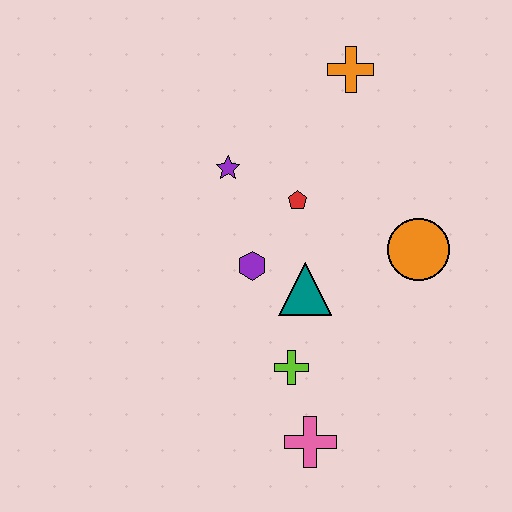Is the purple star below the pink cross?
No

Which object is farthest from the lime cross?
The orange cross is farthest from the lime cross.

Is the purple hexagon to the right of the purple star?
Yes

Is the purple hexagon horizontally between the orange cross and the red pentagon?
No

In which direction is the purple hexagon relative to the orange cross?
The purple hexagon is below the orange cross.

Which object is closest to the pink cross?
The lime cross is closest to the pink cross.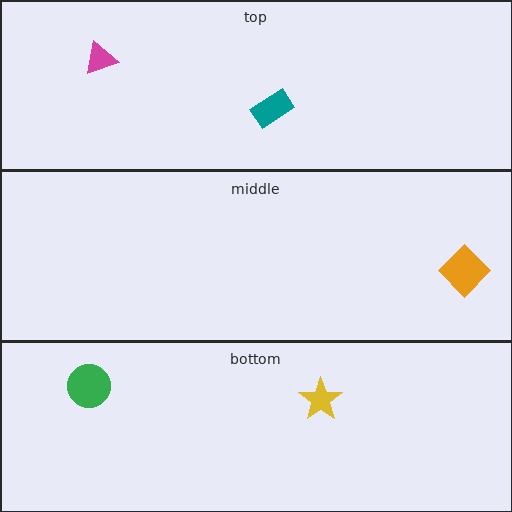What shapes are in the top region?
The magenta triangle, the teal rectangle.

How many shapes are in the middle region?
1.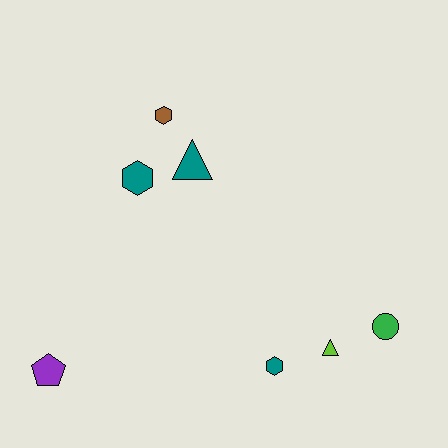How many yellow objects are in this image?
There are no yellow objects.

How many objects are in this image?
There are 7 objects.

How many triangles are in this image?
There are 2 triangles.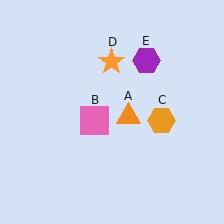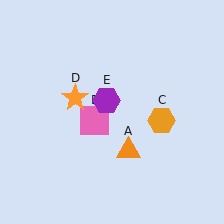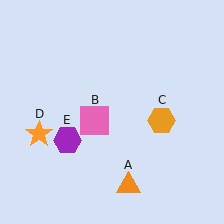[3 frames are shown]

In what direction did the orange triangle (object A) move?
The orange triangle (object A) moved down.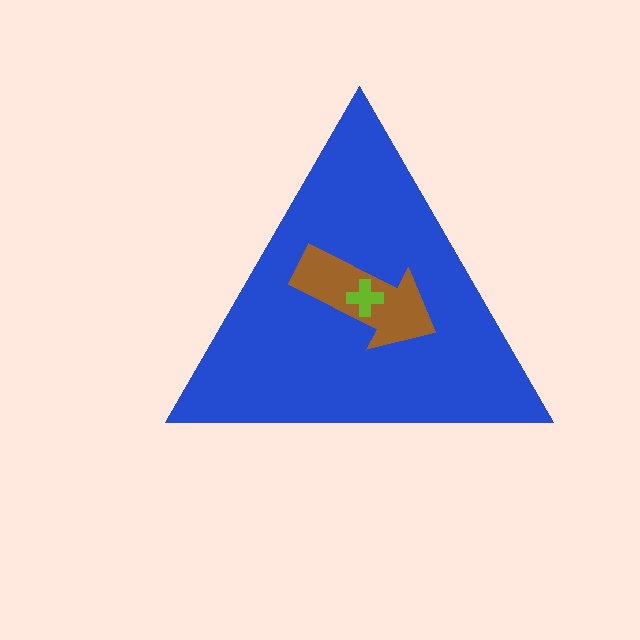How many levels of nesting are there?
3.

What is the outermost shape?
The blue triangle.